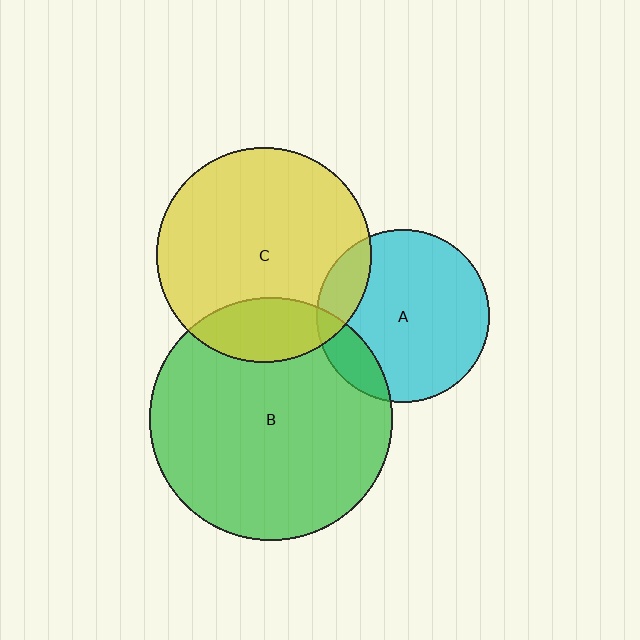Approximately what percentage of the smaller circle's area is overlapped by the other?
Approximately 20%.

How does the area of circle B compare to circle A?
Approximately 2.0 times.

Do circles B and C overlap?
Yes.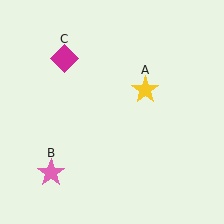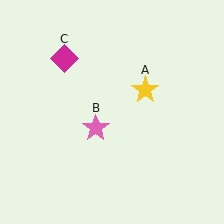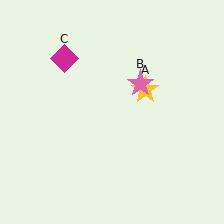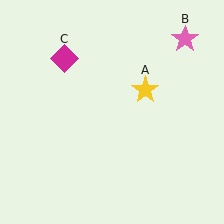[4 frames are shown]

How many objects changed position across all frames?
1 object changed position: pink star (object B).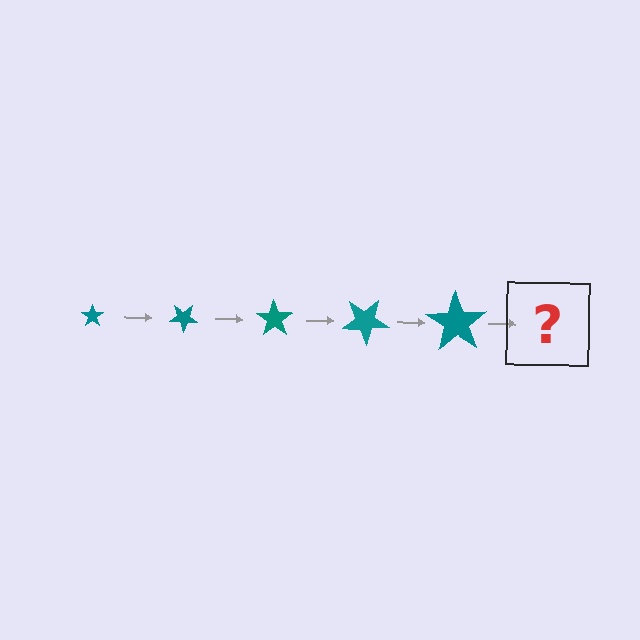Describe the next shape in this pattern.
It should be a star, larger than the previous one and rotated 175 degrees from the start.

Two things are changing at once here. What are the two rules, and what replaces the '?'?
The two rules are that the star grows larger each step and it rotates 35 degrees each step. The '?' should be a star, larger than the previous one and rotated 175 degrees from the start.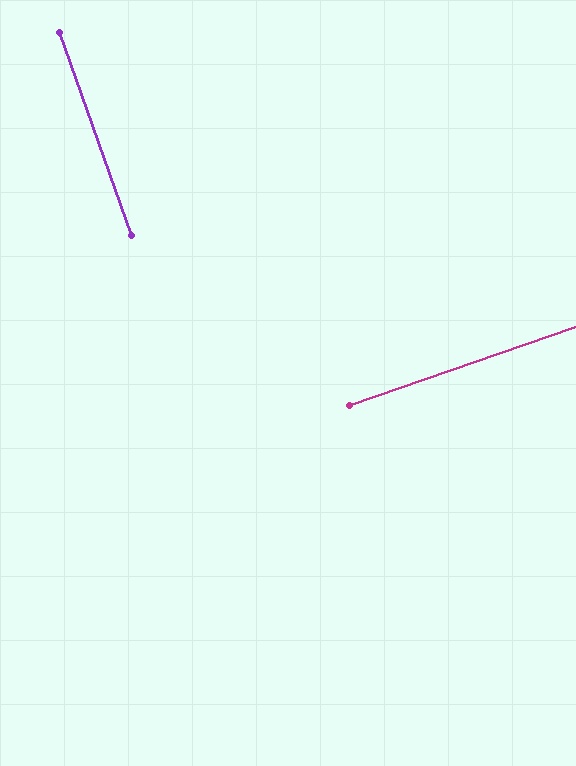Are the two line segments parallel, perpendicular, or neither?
Perpendicular — they meet at approximately 89°.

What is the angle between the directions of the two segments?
Approximately 89 degrees.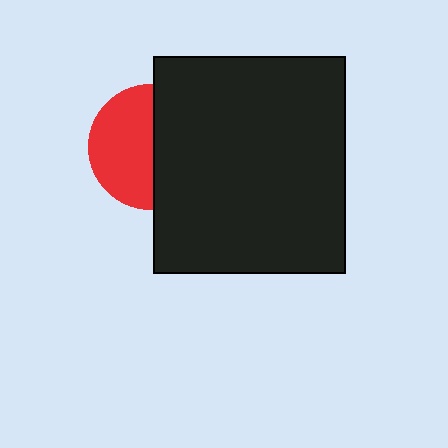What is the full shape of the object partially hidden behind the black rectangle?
The partially hidden object is a red circle.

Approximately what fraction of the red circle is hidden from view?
Roughly 47% of the red circle is hidden behind the black rectangle.